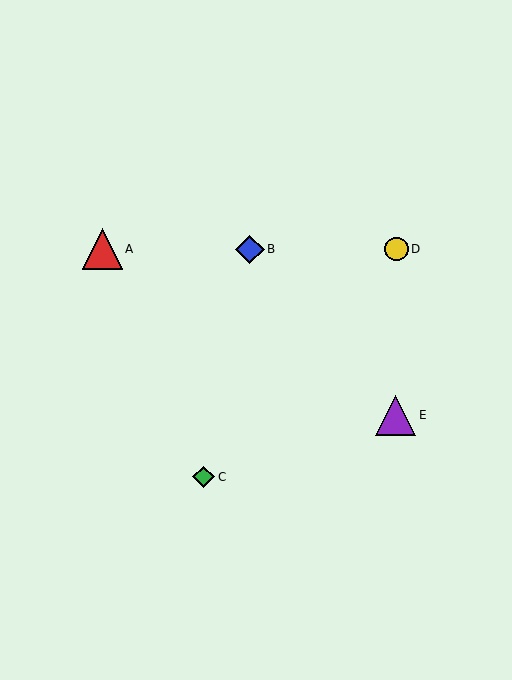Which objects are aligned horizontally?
Objects A, B, D are aligned horizontally.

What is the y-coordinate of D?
Object D is at y≈249.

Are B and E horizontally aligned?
No, B is at y≈249 and E is at y≈415.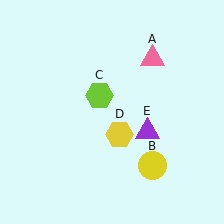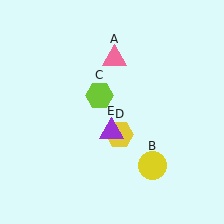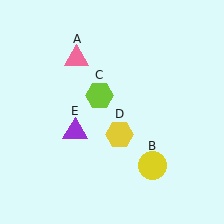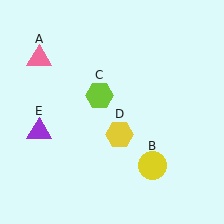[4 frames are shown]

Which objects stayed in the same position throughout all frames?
Yellow circle (object B) and lime hexagon (object C) and yellow hexagon (object D) remained stationary.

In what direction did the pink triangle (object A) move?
The pink triangle (object A) moved left.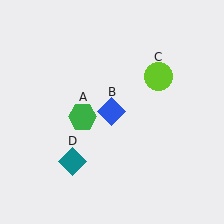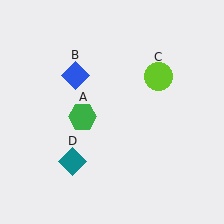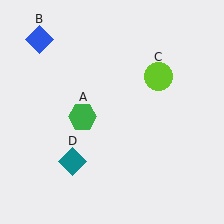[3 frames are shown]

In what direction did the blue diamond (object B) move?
The blue diamond (object B) moved up and to the left.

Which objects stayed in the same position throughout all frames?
Green hexagon (object A) and lime circle (object C) and teal diamond (object D) remained stationary.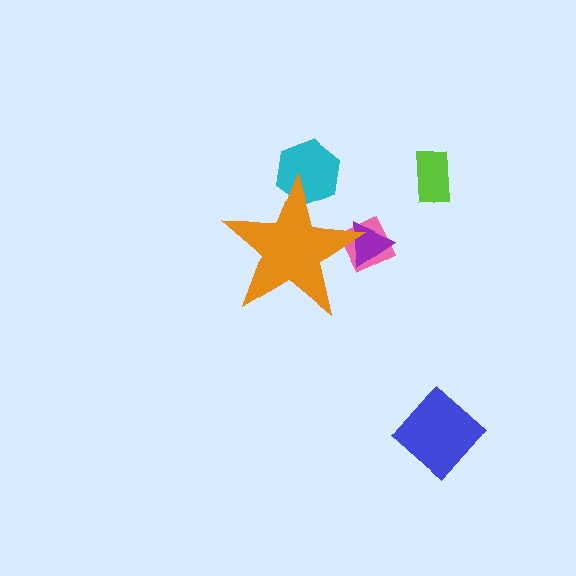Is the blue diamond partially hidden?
No, the blue diamond is fully visible.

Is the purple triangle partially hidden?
Yes, the purple triangle is partially hidden behind the orange star.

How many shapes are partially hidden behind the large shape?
3 shapes are partially hidden.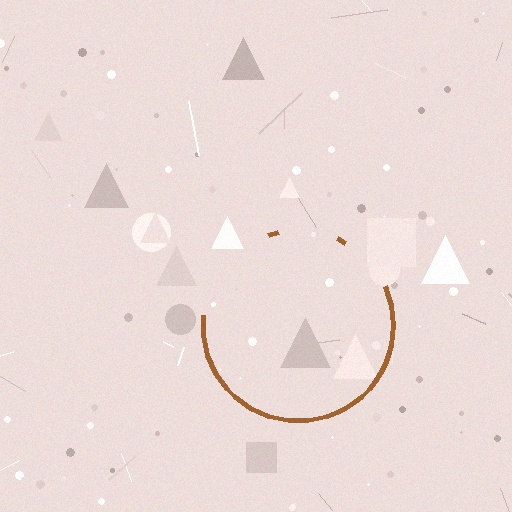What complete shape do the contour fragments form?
The contour fragments form a circle.